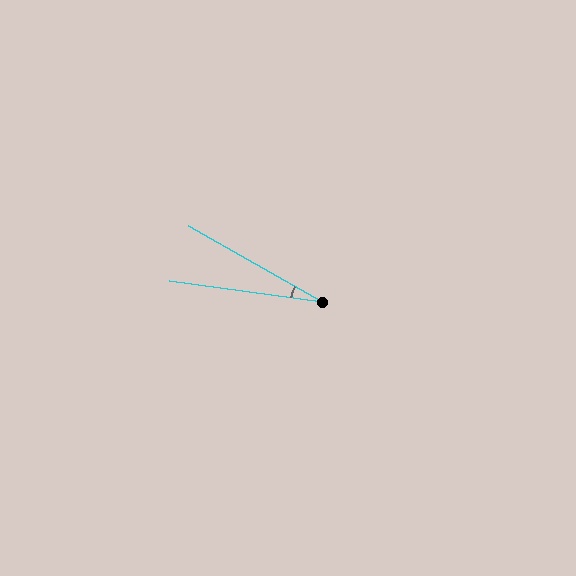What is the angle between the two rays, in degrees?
Approximately 22 degrees.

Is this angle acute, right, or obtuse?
It is acute.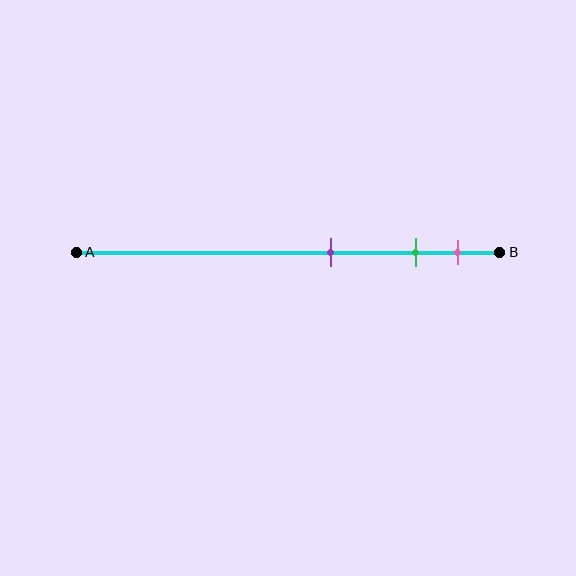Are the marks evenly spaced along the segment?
No, the marks are not evenly spaced.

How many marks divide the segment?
There are 3 marks dividing the segment.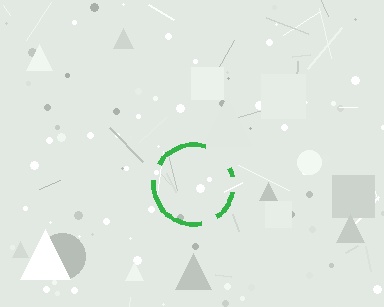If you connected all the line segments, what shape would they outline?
They would outline a circle.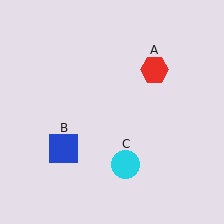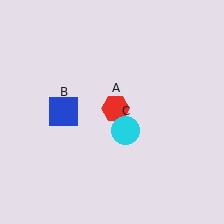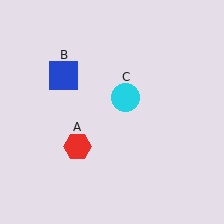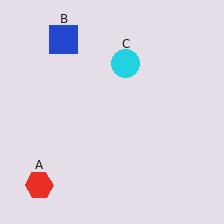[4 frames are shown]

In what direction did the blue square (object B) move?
The blue square (object B) moved up.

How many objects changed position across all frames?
3 objects changed position: red hexagon (object A), blue square (object B), cyan circle (object C).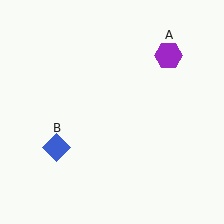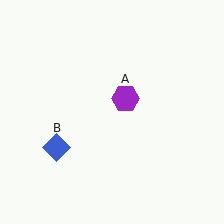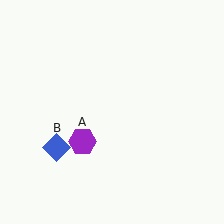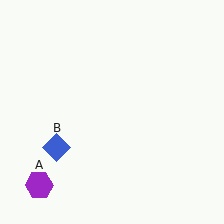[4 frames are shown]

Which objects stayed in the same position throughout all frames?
Blue diamond (object B) remained stationary.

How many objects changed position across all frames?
1 object changed position: purple hexagon (object A).